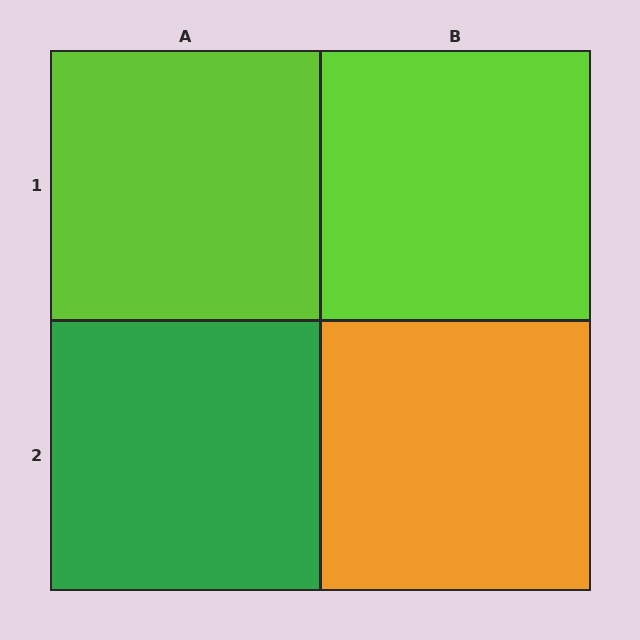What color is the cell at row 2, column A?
Green.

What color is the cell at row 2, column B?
Orange.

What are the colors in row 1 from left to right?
Lime, lime.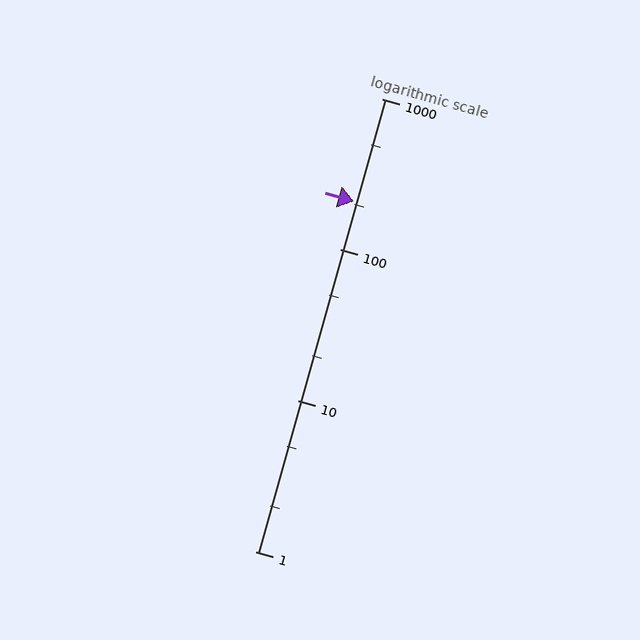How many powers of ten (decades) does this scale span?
The scale spans 3 decades, from 1 to 1000.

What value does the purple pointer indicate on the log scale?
The pointer indicates approximately 210.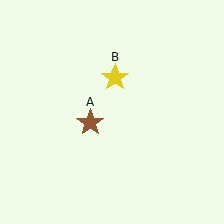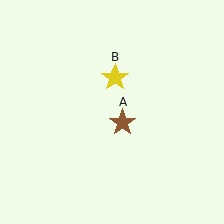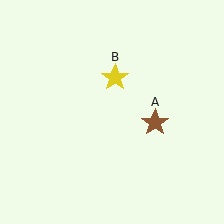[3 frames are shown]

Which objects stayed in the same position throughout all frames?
Yellow star (object B) remained stationary.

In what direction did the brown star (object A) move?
The brown star (object A) moved right.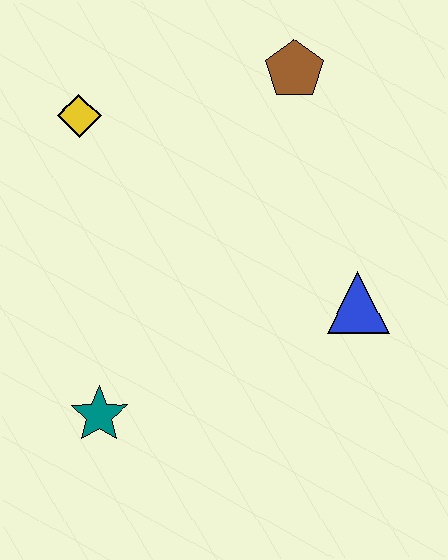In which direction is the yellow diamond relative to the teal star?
The yellow diamond is above the teal star.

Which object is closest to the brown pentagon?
The yellow diamond is closest to the brown pentagon.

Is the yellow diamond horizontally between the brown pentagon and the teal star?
No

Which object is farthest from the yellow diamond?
The blue triangle is farthest from the yellow diamond.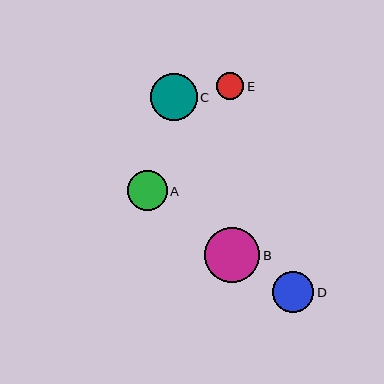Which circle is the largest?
Circle B is the largest with a size of approximately 56 pixels.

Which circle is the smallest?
Circle E is the smallest with a size of approximately 27 pixels.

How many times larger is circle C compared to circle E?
Circle C is approximately 1.7 times the size of circle E.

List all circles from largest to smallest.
From largest to smallest: B, C, D, A, E.